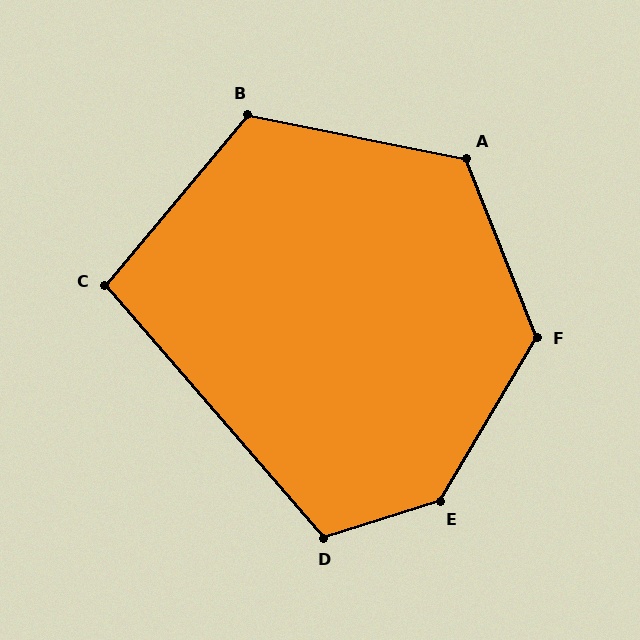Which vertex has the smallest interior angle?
C, at approximately 99 degrees.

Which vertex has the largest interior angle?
E, at approximately 138 degrees.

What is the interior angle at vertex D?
Approximately 114 degrees (obtuse).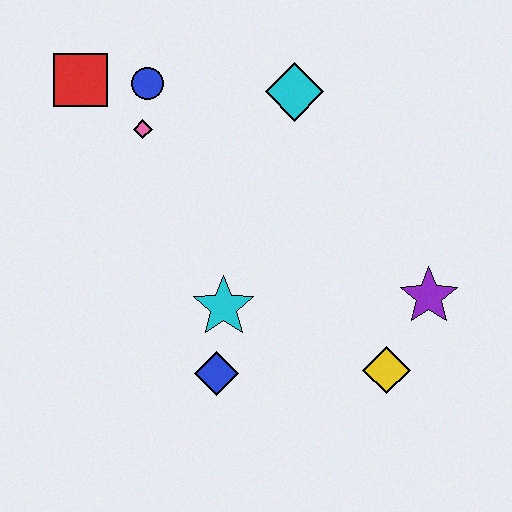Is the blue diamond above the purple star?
No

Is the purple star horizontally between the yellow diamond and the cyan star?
No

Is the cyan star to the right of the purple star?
No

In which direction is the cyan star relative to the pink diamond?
The cyan star is below the pink diamond.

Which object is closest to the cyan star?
The blue diamond is closest to the cyan star.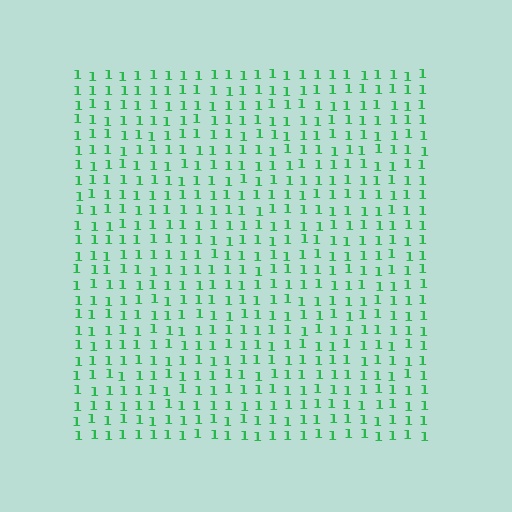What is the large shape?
The large shape is a square.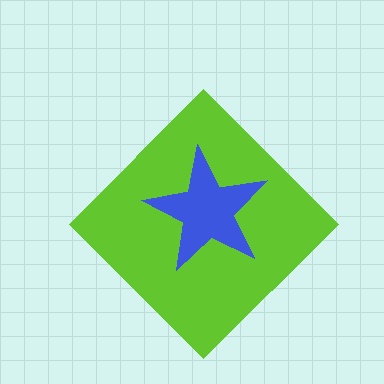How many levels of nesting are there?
2.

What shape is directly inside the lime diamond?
The blue star.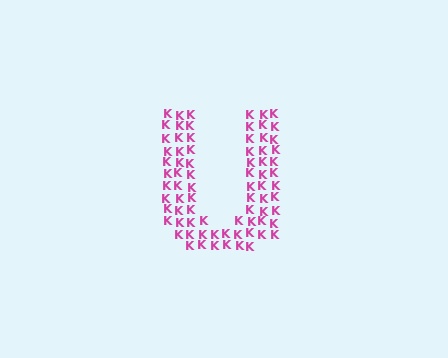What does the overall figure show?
The overall figure shows the letter U.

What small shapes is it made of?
It is made of small letter K's.